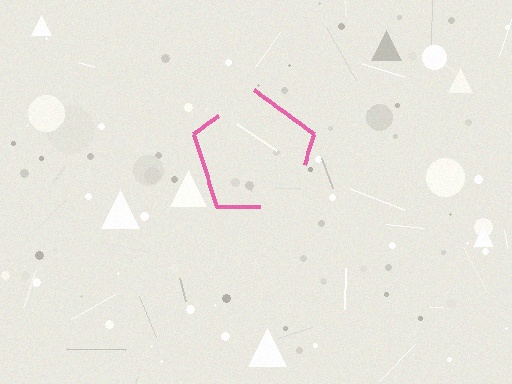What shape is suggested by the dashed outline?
The dashed outline suggests a pentagon.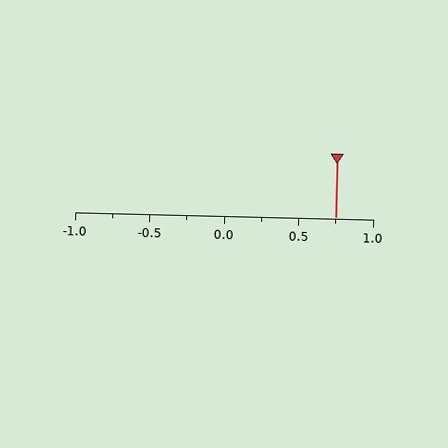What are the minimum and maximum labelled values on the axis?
The axis runs from -1.0 to 1.0.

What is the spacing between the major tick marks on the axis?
The major ticks are spaced 0.5 apart.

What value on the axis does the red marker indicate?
The marker indicates approximately 0.75.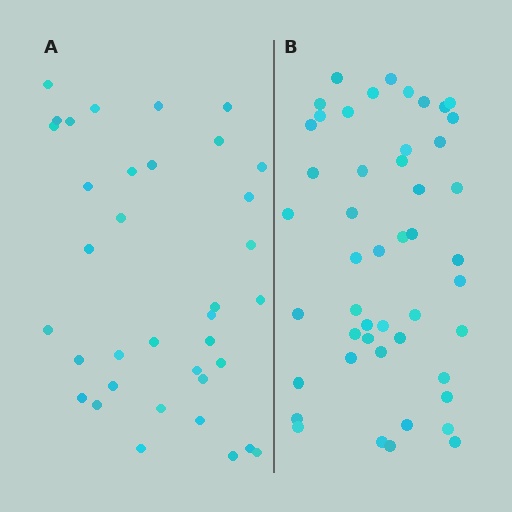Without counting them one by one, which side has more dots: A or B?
Region B (the right region) has more dots.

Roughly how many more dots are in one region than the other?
Region B has roughly 12 or so more dots than region A.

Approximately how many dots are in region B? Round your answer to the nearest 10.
About 50 dots. (The exact count is 48, which rounds to 50.)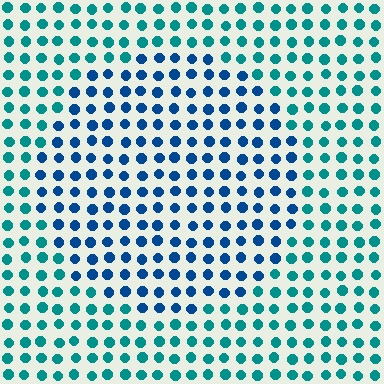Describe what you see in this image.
The image is filled with small teal elements in a uniform arrangement. A circle-shaped region is visible where the elements are tinted to a slightly different hue, forming a subtle color boundary.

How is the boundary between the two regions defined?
The boundary is defined purely by a slight shift in hue (about 33 degrees). Spacing, size, and orientation are identical on both sides.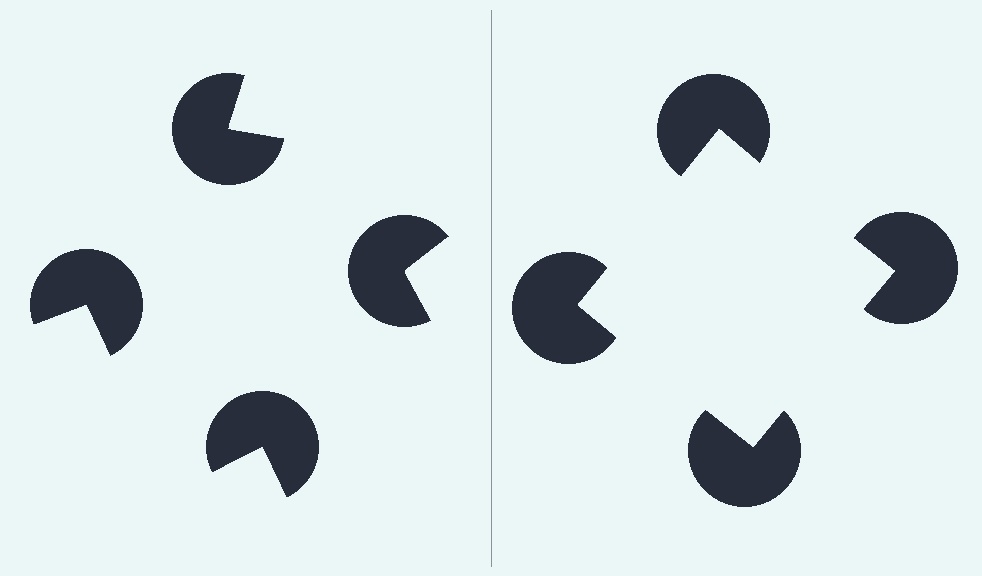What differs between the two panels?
The pac-man discs are positioned identically on both sides; only the wedge orientations differ. On the right they align to a square; on the left they are misaligned.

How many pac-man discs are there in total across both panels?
8 — 4 on each side.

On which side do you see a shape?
An illusory square appears on the right side. On the left side the wedge cuts are rotated, so no coherent shape forms.